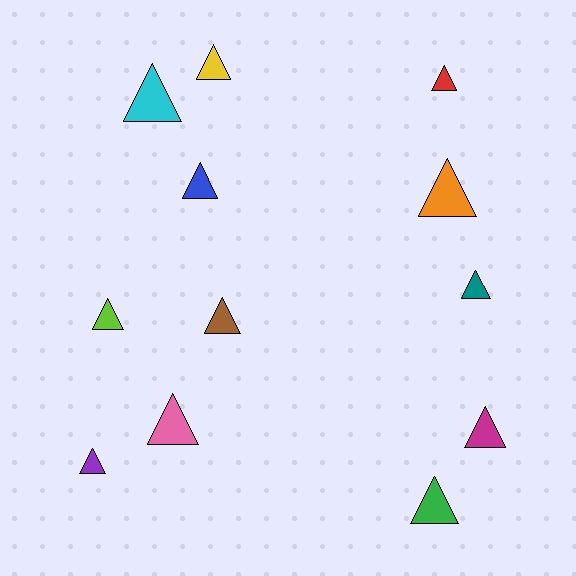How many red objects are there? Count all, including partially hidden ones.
There is 1 red object.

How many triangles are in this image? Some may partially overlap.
There are 12 triangles.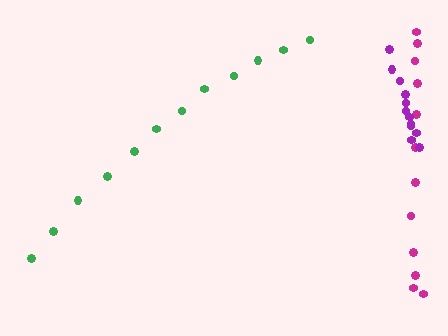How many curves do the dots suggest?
There are 3 distinct paths.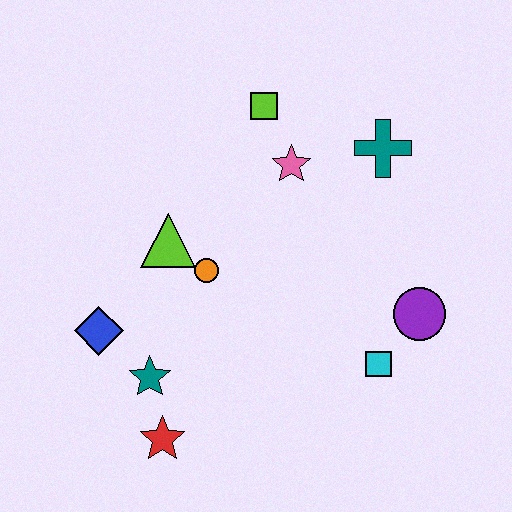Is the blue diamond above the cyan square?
Yes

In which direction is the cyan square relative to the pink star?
The cyan square is below the pink star.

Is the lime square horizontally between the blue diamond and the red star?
No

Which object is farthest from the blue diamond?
The teal cross is farthest from the blue diamond.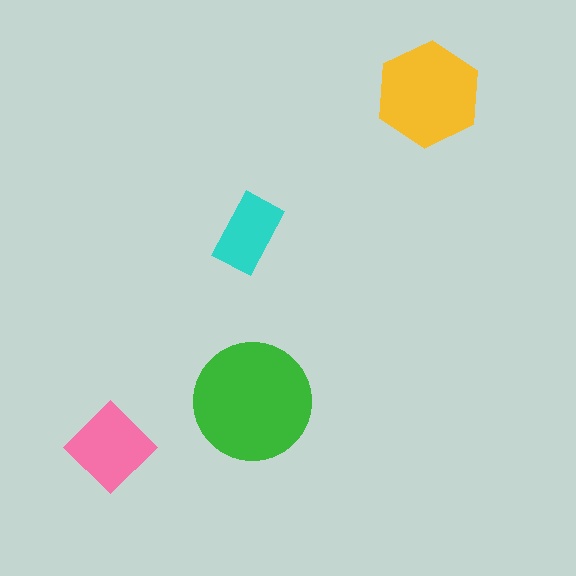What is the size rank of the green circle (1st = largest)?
1st.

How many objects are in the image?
There are 4 objects in the image.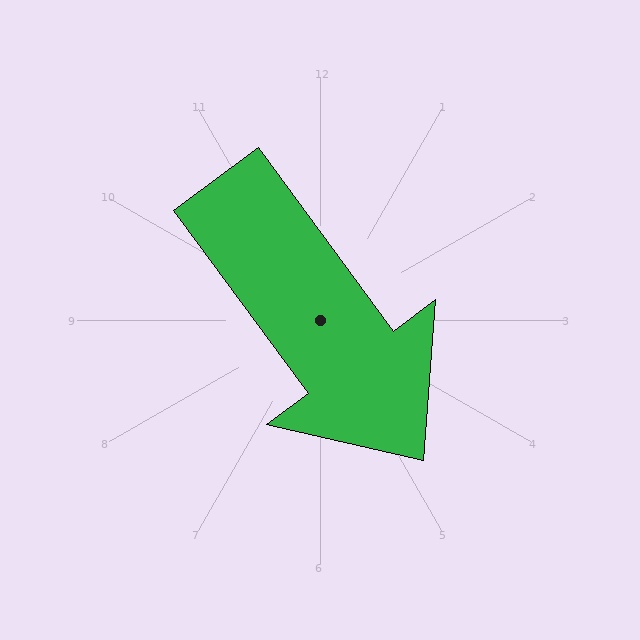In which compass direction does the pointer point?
Southeast.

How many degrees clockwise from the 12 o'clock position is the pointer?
Approximately 144 degrees.